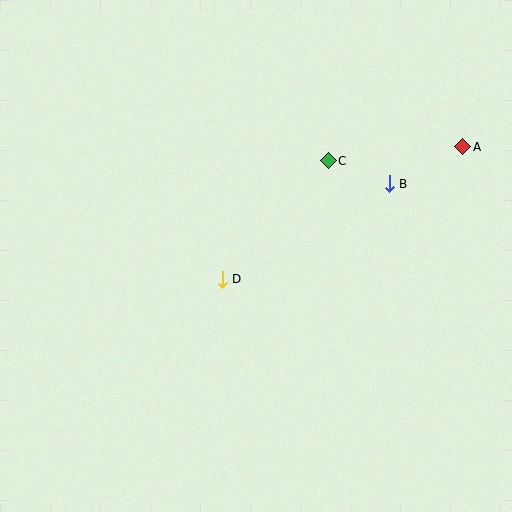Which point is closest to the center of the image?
Point D at (222, 279) is closest to the center.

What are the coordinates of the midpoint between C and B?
The midpoint between C and B is at (359, 172).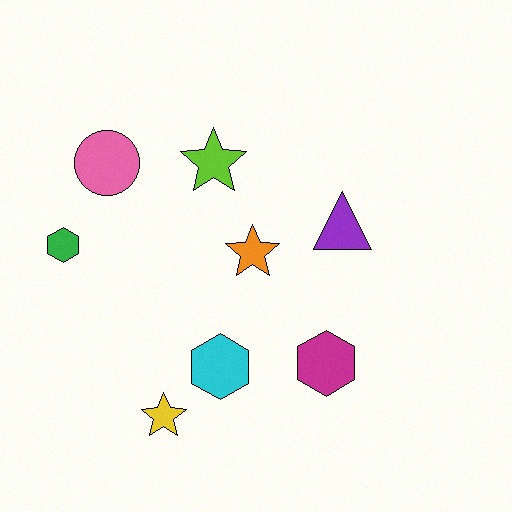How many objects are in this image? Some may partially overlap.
There are 8 objects.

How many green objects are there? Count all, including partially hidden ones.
There is 1 green object.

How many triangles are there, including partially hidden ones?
There is 1 triangle.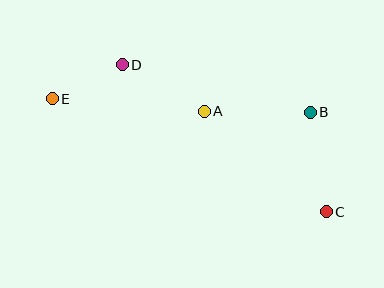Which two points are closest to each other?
Points D and E are closest to each other.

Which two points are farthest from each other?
Points C and E are farthest from each other.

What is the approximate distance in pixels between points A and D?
The distance between A and D is approximately 94 pixels.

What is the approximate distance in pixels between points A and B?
The distance between A and B is approximately 106 pixels.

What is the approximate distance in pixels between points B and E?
The distance between B and E is approximately 259 pixels.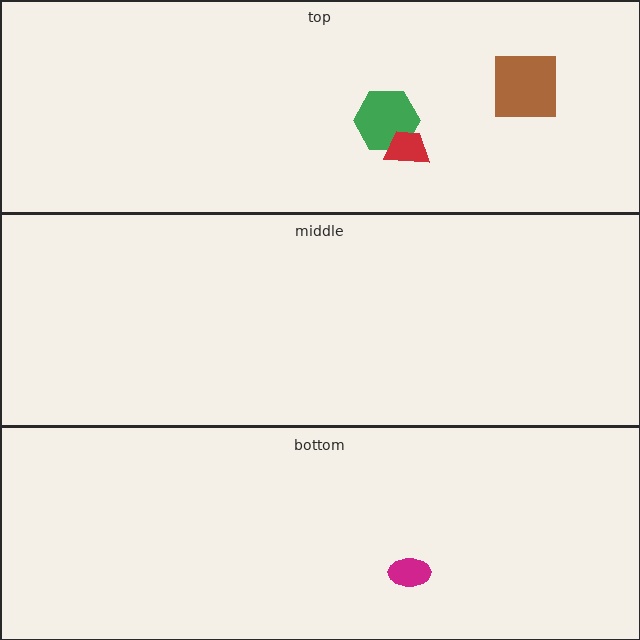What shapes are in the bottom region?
The magenta ellipse.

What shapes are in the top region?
The brown square, the green hexagon, the red trapezoid.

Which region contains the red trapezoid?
The top region.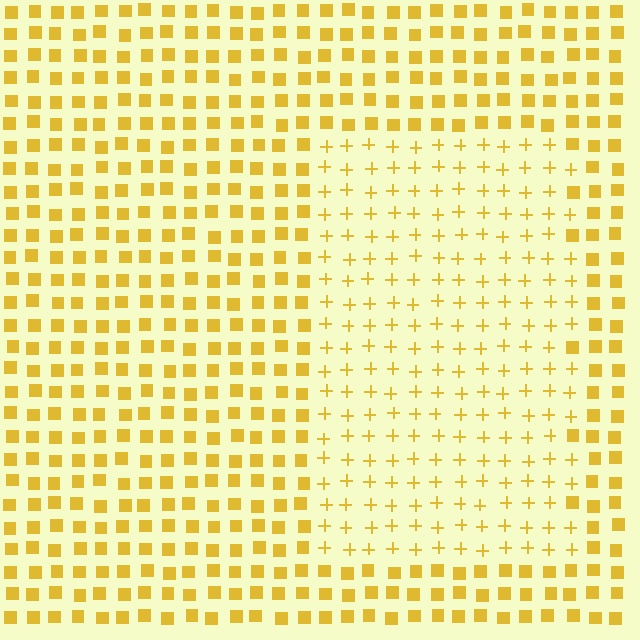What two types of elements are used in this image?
The image uses plus signs inside the rectangle region and squares outside it.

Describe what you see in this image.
The image is filled with small yellow elements arranged in a uniform grid. A rectangle-shaped region contains plus signs, while the surrounding area contains squares. The boundary is defined purely by the change in element shape.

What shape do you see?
I see a rectangle.